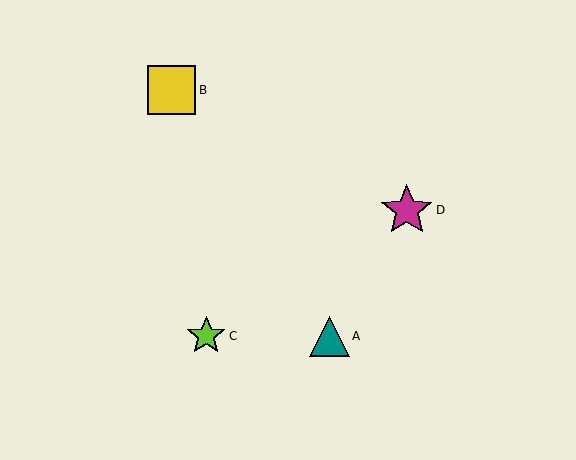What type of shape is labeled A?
Shape A is a teal triangle.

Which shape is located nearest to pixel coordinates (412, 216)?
The magenta star (labeled D) at (407, 210) is nearest to that location.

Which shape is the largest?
The magenta star (labeled D) is the largest.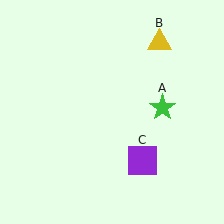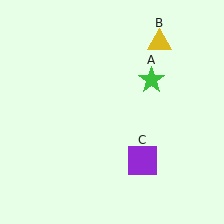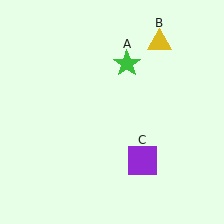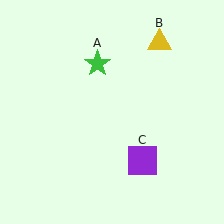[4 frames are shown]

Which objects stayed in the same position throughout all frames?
Yellow triangle (object B) and purple square (object C) remained stationary.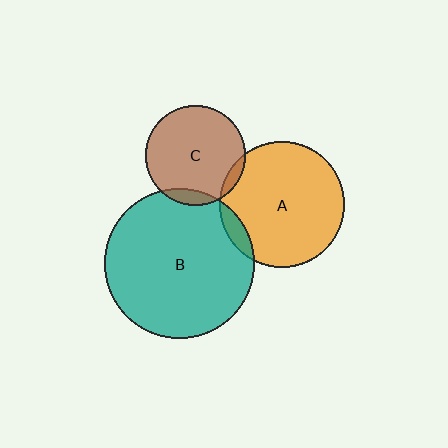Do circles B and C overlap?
Yes.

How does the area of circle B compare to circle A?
Approximately 1.4 times.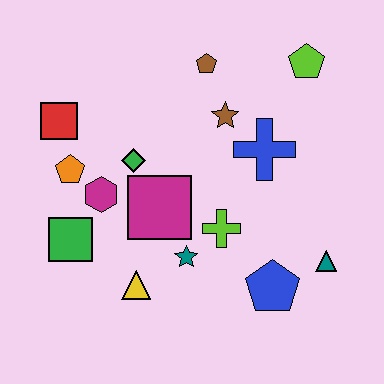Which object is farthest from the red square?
The teal triangle is farthest from the red square.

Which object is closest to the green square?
The magenta hexagon is closest to the green square.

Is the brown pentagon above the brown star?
Yes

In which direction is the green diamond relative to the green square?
The green diamond is above the green square.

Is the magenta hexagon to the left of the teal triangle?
Yes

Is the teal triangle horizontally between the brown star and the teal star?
No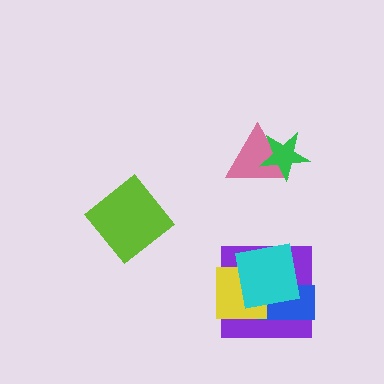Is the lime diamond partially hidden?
No, no other shape covers it.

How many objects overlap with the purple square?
3 objects overlap with the purple square.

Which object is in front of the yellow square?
The cyan square is in front of the yellow square.